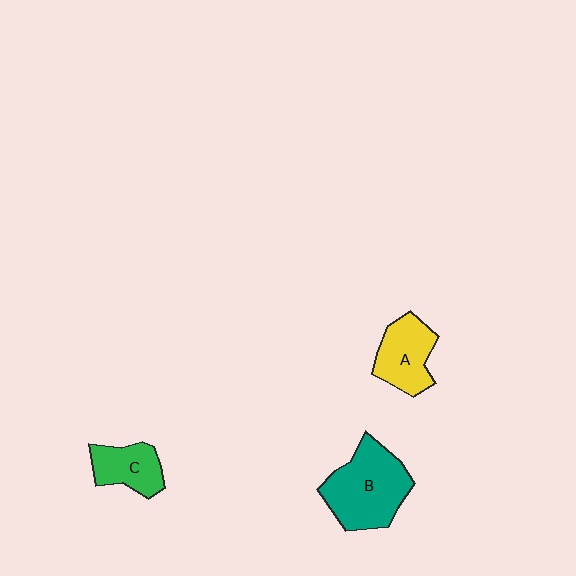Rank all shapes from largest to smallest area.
From largest to smallest: B (teal), A (yellow), C (green).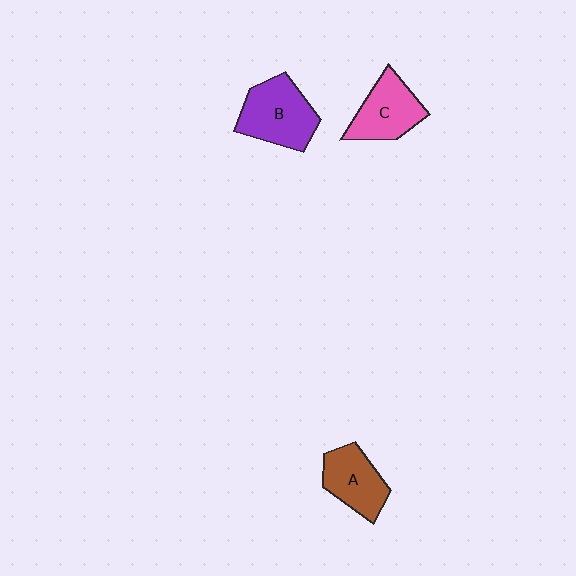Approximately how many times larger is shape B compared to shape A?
Approximately 1.3 times.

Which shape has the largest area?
Shape B (purple).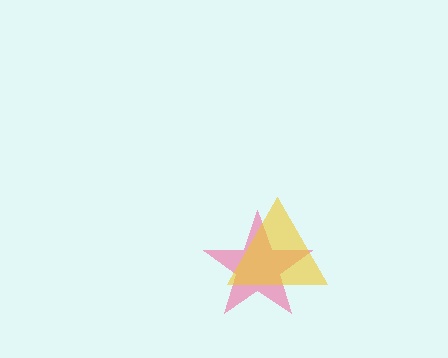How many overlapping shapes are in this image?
There are 2 overlapping shapes in the image.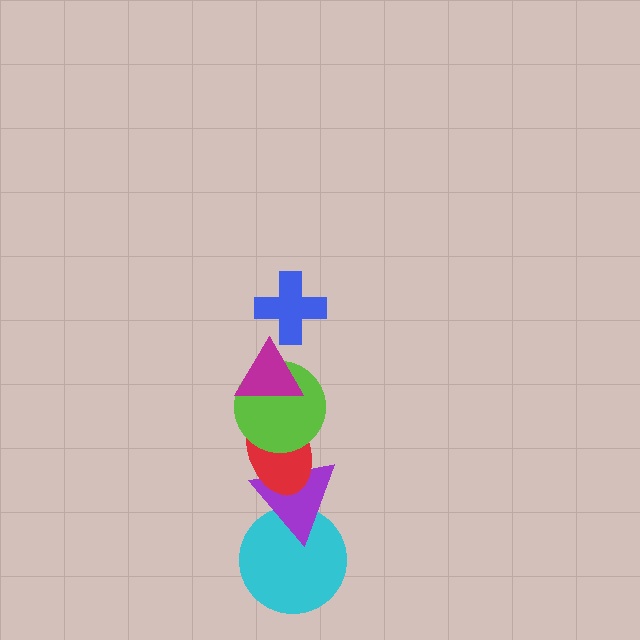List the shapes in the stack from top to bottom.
From top to bottom: the blue cross, the magenta triangle, the lime circle, the red ellipse, the purple triangle, the cyan circle.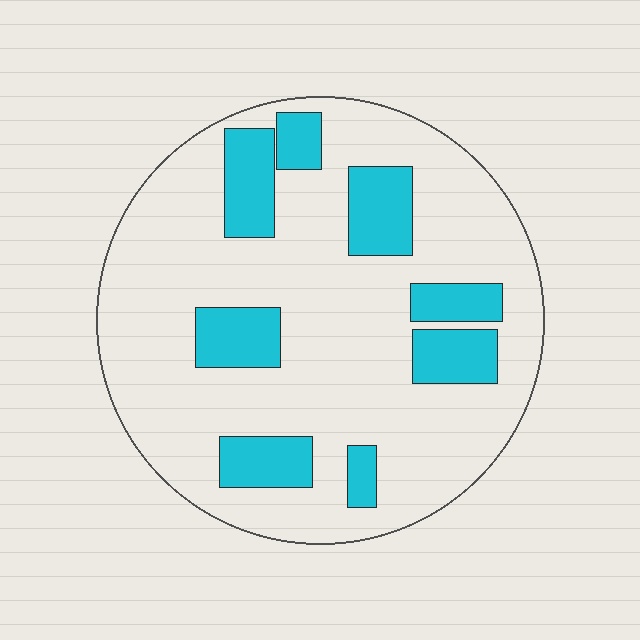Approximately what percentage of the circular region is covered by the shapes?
Approximately 20%.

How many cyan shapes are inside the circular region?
8.